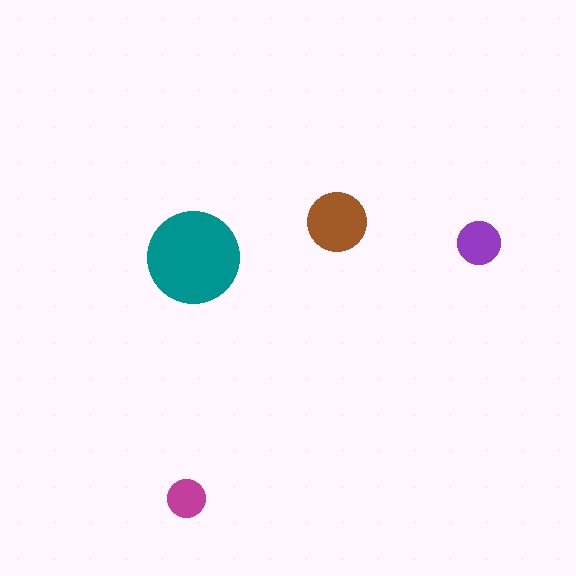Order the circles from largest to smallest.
the teal one, the brown one, the purple one, the magenta one.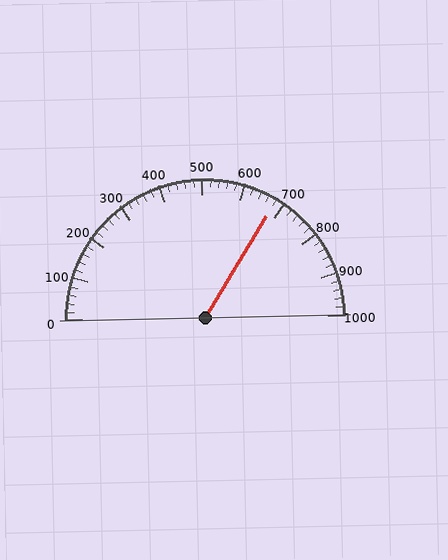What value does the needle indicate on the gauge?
The needle indicates approximately 680.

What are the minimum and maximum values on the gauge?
The gauge ranges from 0 to 1000.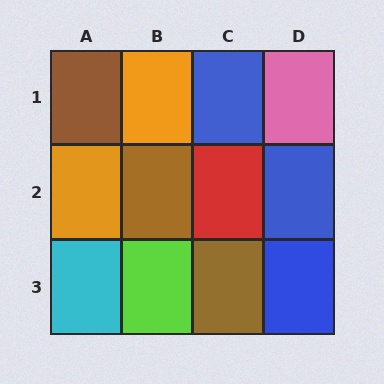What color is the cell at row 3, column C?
Brown.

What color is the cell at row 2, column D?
Blue.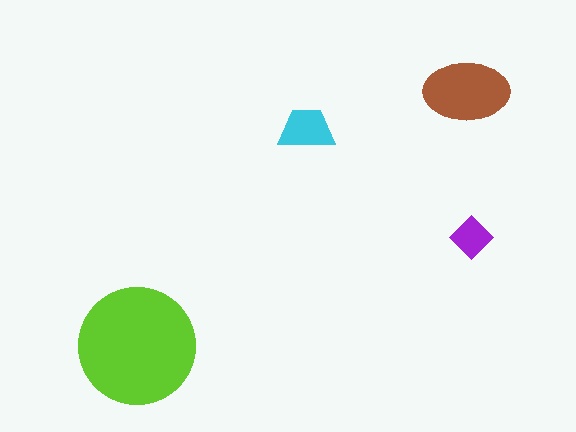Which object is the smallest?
The purple diamond.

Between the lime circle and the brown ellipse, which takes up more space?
The lime circle.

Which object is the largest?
The lime circle.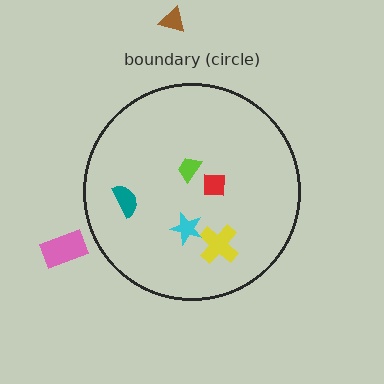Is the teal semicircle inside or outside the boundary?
Inside.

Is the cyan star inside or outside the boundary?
Inside.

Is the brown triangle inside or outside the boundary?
Outside.